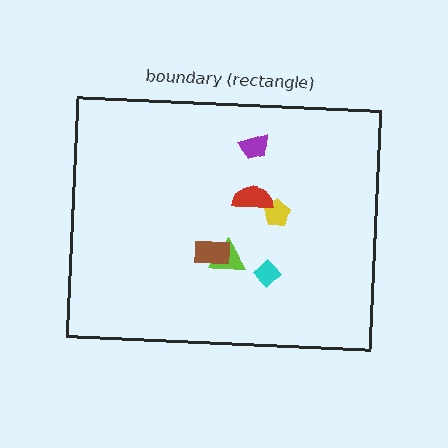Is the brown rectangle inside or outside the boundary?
Inside.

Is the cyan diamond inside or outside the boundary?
Inside.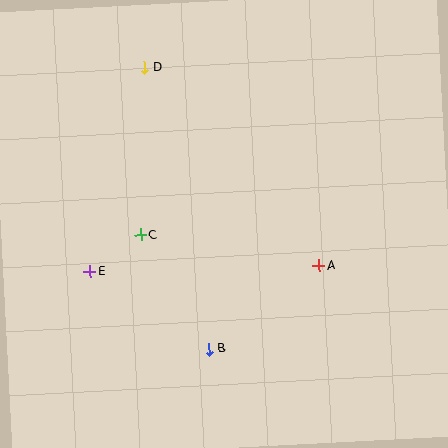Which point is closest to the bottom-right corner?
Point A is closest to the bottom-right corner.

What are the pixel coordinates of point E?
Point E is at (90, 272).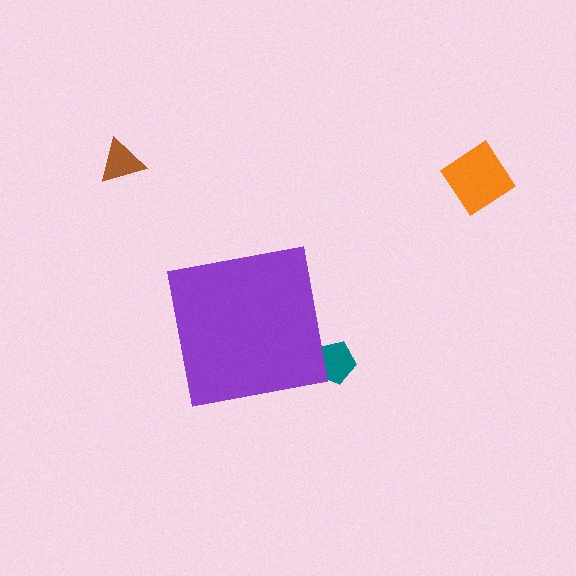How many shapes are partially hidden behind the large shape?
1 shape is partially hidden.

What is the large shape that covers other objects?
A purple square.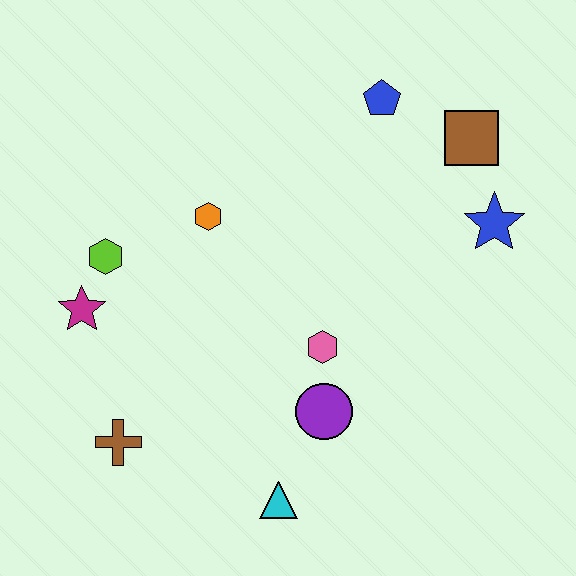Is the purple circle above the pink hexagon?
No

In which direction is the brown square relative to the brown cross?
The brown square is to the right of the brown cross.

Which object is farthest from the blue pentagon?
The brown cross is farthest from the blue pentagon.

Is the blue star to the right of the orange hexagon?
Yes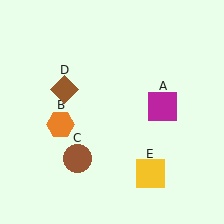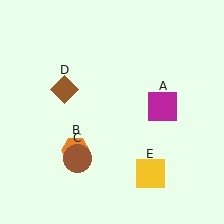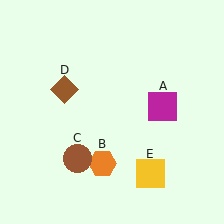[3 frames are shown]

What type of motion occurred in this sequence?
The orange hexagon (object B) rotated counterclockwise around the center of the scene.